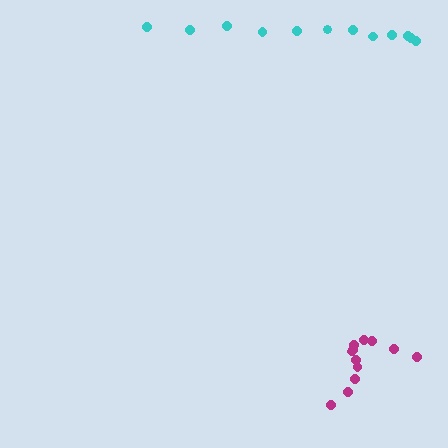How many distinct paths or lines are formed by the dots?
There are 2 distinct paths.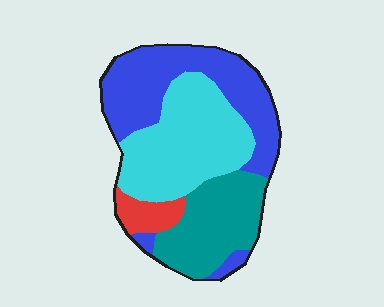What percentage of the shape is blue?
Blue covers around 35% of the shape.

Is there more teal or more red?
Teal.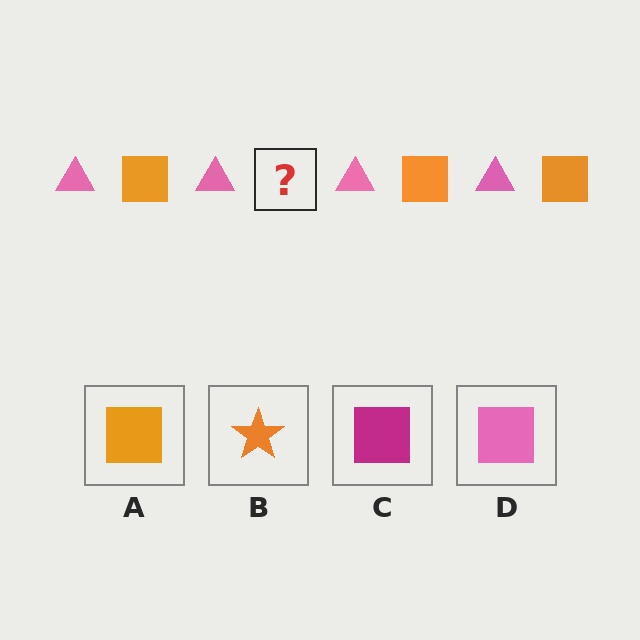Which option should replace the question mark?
Option A.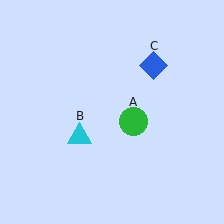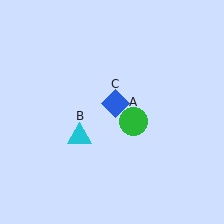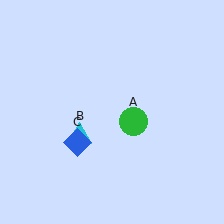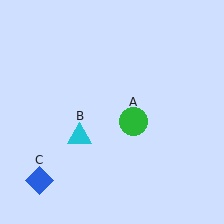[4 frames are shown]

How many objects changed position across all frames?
1 object changed position: blue diamond (object C).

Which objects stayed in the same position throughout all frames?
Green circle (object A) and cyan triangle (object B) remained stationary.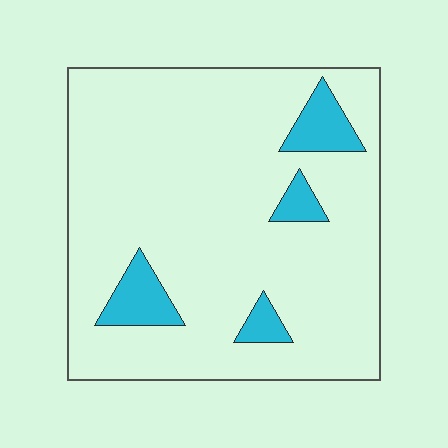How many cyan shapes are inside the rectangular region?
4.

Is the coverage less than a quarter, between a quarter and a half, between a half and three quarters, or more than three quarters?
Less than a quarter.